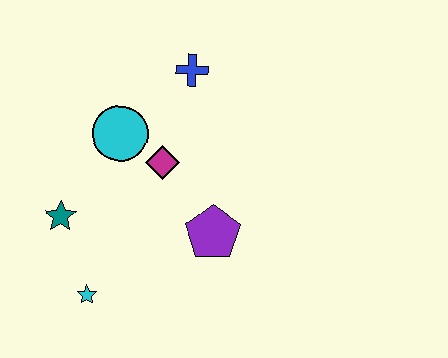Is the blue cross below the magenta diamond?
No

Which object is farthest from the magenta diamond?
The cyan star is farthest from the magenta diamond.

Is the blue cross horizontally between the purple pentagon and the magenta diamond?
Yes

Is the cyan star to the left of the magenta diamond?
Yes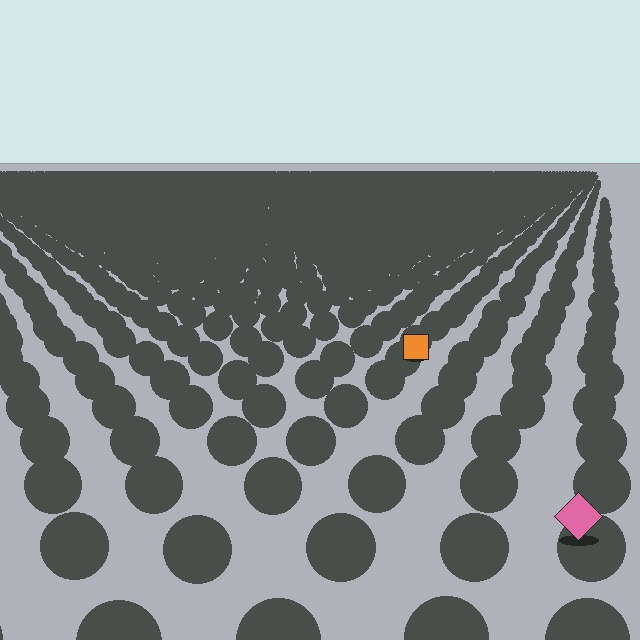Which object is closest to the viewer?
The pink diamond is closest. The texture marks near it are larger and more spread out.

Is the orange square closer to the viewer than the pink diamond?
No. The pink diamond is closer — you can tell from the texture gradient: the ground texture is coarser near it.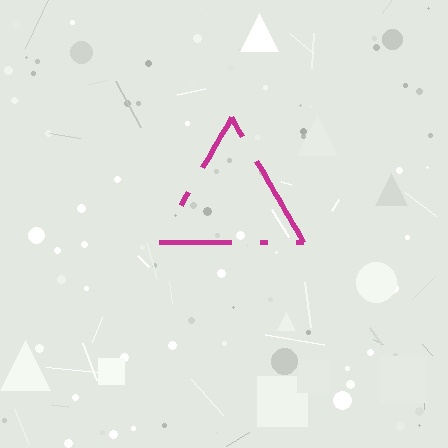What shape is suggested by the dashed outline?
The dashed outline suggests a triangle.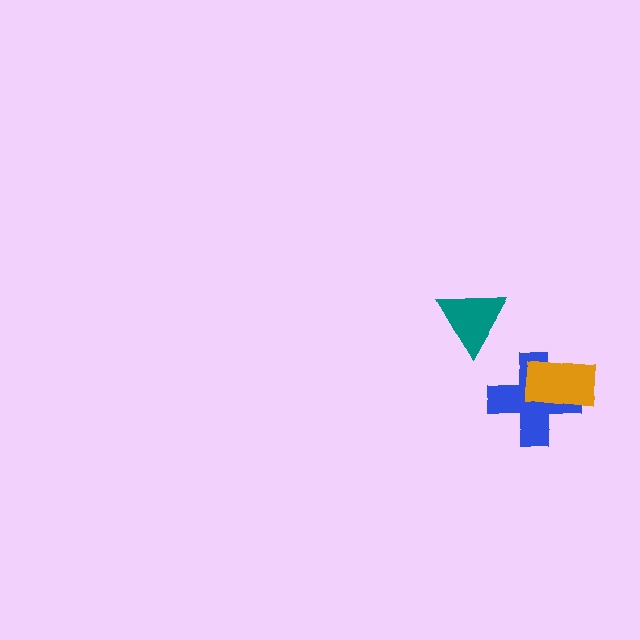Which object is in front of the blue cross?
The orange rectangle is in front of the blue cross.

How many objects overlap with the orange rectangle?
1 object overlaps with the orange rectangle.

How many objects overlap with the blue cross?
1 object overlaps with the blue cross.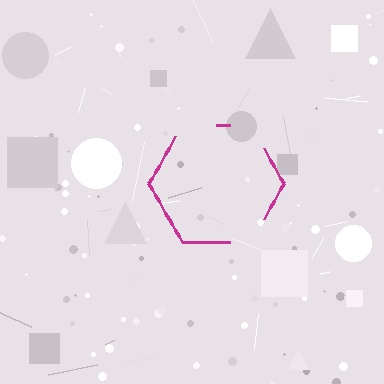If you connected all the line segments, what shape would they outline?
They would outline a hexagon.